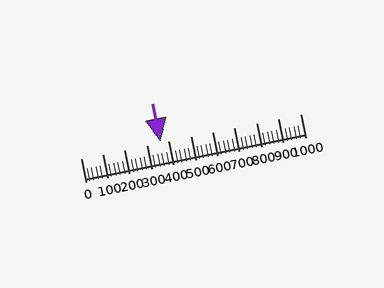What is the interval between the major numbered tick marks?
The major tick marks are spaced 100 units apart.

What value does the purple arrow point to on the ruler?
The purple arrow points to approximately 362.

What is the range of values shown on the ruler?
The ruler shows values from 0 to 1000.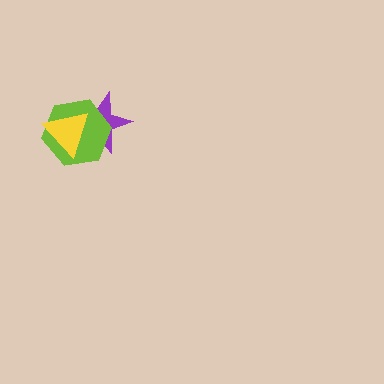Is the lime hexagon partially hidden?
Yes, it is partially covered by another shape.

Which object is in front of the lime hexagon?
The yellow triangle is in front of the lime hexagon.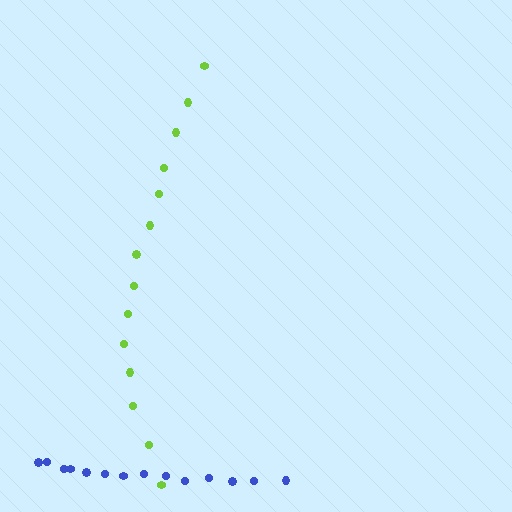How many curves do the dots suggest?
There are 2 distinct paths.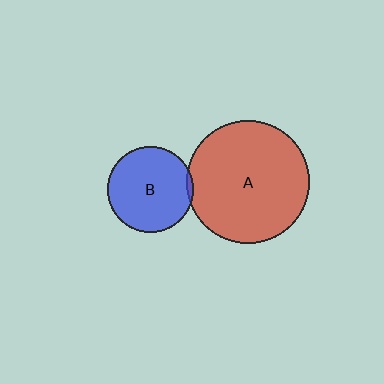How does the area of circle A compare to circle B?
Approximately 2.0 times.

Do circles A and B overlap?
Yes.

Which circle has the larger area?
Circle A (red).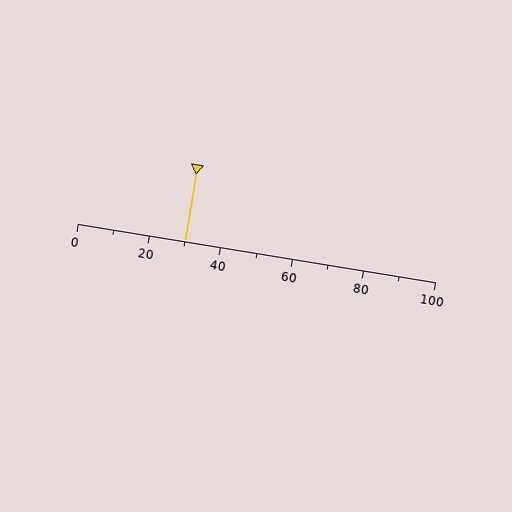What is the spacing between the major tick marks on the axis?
The major ticks are spaced 20 apart.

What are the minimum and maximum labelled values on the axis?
The axis runs from 0 to 100.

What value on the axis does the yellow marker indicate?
The marker indicates approximately 30.